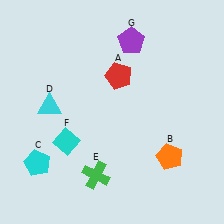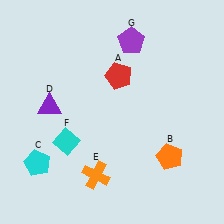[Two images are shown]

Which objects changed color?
D changed from cyan to purple. E changed from green to orange.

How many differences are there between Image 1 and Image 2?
There are 2 differences between the two images.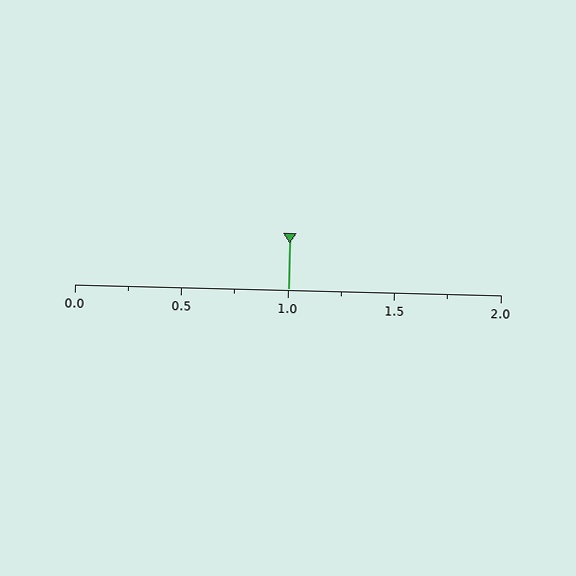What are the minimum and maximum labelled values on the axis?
The axis runs from 0.0 to 2.0.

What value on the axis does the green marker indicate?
The marker indicates approximately 1.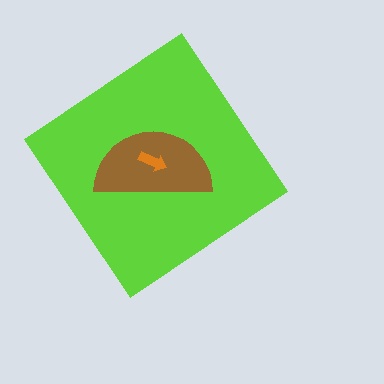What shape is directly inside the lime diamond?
The brown semicircle.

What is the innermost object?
The orange arrow.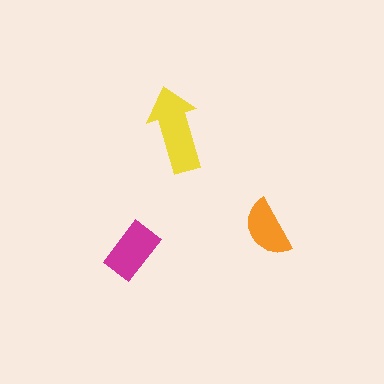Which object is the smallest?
The orange semicircle.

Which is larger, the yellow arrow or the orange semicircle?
The yellow arrow.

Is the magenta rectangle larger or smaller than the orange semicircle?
Larger.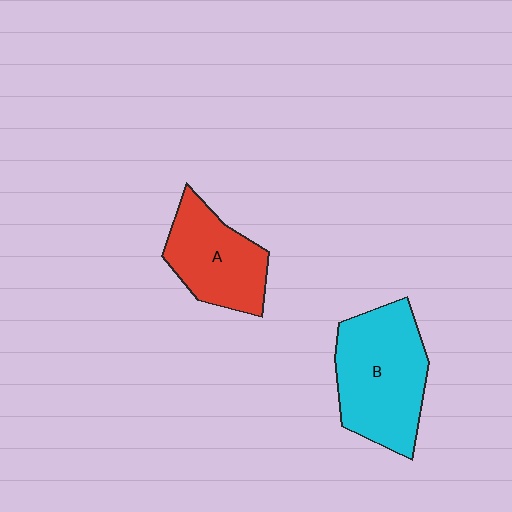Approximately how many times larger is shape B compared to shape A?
Approximately 1.4 times.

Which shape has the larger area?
Shape B (cyan).